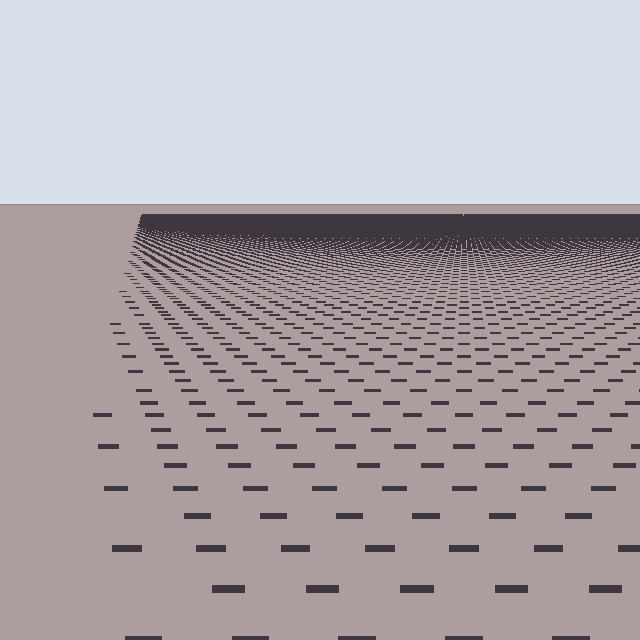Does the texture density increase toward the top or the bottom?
Density increases toward the top.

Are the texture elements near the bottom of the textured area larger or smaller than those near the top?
Larger. Near the bottom, elements are closer to the viewer and appear at a bigger on-screen size.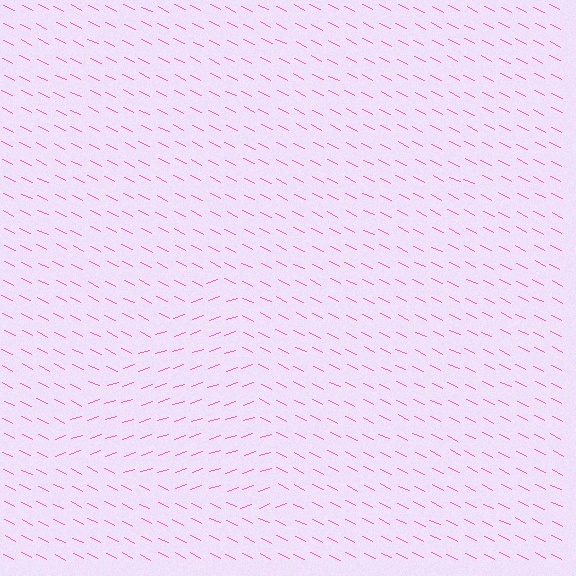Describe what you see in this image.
The image is filled with small pink line segments. A triangle region in the image has lines oriented differently from the surrounding lines, creating a visible texture boundary.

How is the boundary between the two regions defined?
The boundary is defined purely by a change in line orientation (approximately 45 degrees difference). All lines are the same color and thickness.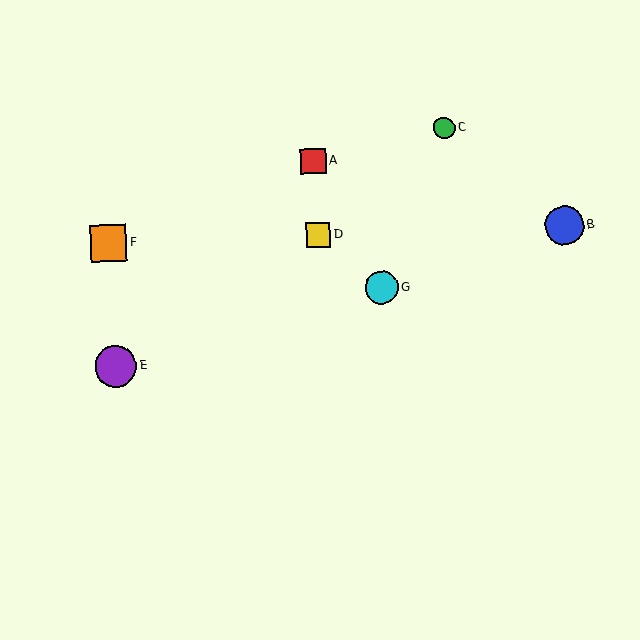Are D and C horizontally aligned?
No, D is at y≈235 and C is at y≈128.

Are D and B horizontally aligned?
Yes, both are at y≈235.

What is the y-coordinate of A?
Object A is at y≈161.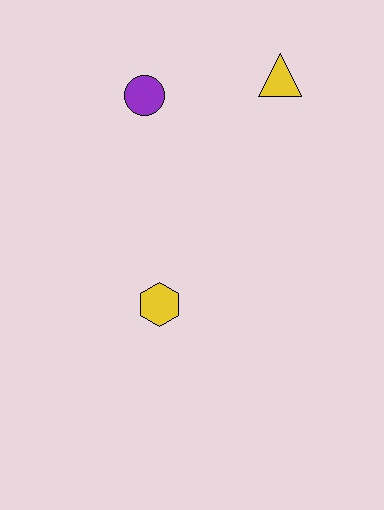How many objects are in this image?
There are 3 objects.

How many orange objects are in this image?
There are no orange objects.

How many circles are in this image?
There is 1 circle.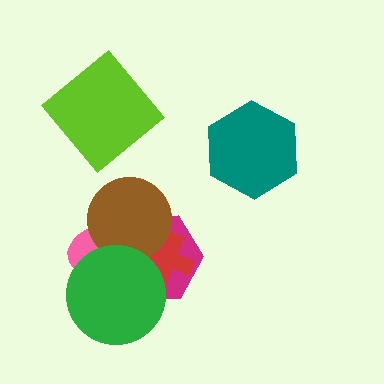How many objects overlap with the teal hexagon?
0 objects overlap with the teal hexagon.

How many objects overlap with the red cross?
4 objects overlap with the red cross.